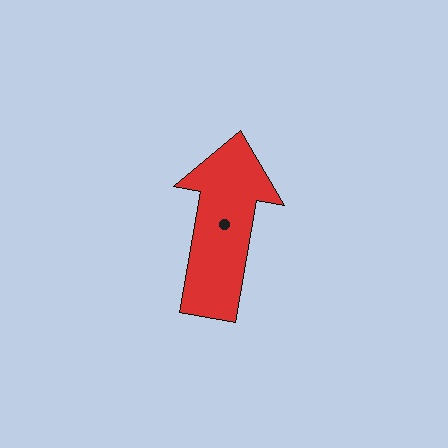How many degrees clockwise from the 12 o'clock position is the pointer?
Approximately 10 degrees.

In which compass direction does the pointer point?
North.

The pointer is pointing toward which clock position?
Roughly 12 o'clock.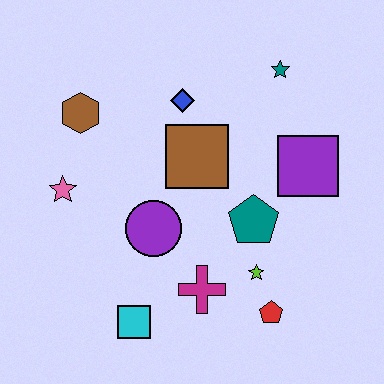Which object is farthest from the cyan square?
The teal star is farthest from the cyan square.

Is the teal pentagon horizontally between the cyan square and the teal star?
Yes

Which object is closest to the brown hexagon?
The pink star is closest to the brown hexagon.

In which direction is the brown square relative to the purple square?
The brown square is to the left of the purple square.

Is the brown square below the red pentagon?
No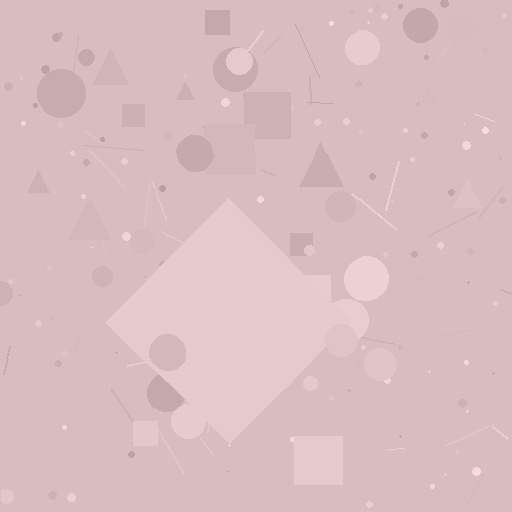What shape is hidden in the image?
A diamond is hidden in the image.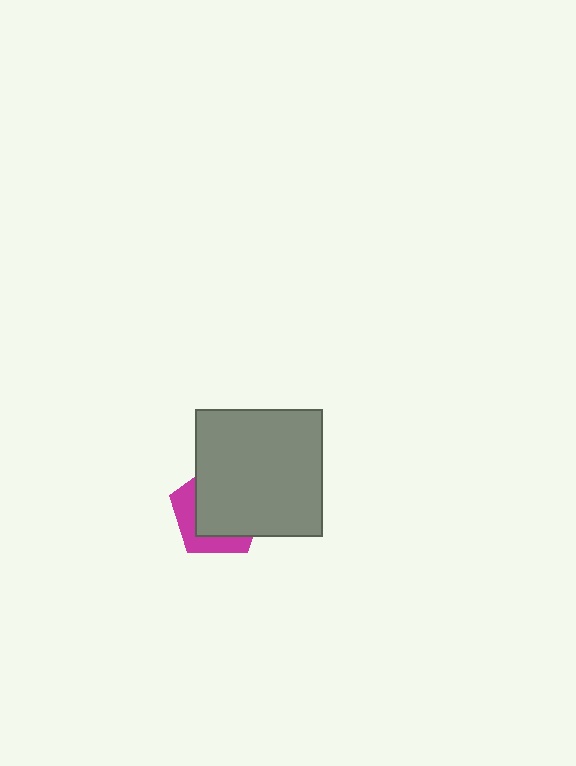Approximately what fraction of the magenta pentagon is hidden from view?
Roughly 66% of the magenta pentagon is hidden behind the gray square.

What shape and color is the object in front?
The object in front is a gray square.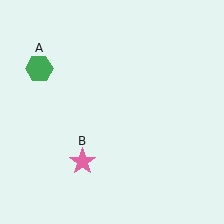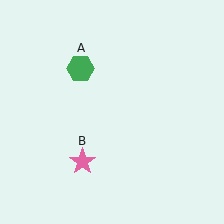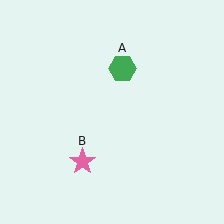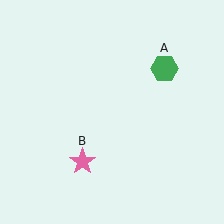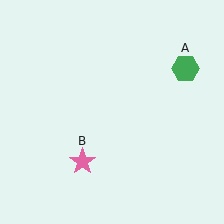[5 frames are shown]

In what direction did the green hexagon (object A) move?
The green hexagon (object A) moved right.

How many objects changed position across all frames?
1 object changed position: green hexagon (object A).